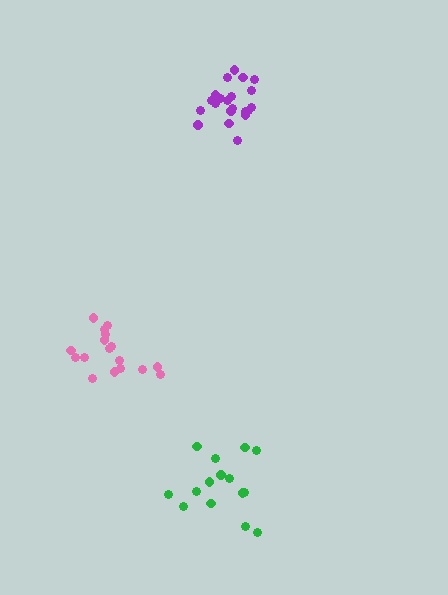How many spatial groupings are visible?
There are 3 spatial groupings.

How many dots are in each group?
Group 1: 21 dots, Group 2: 17 dots, Group 3: 15 dots (53 total).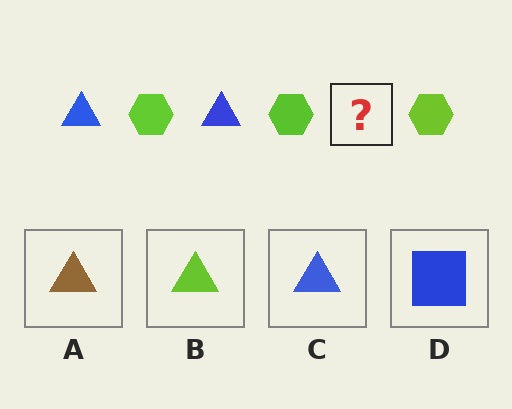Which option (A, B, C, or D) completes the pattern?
C.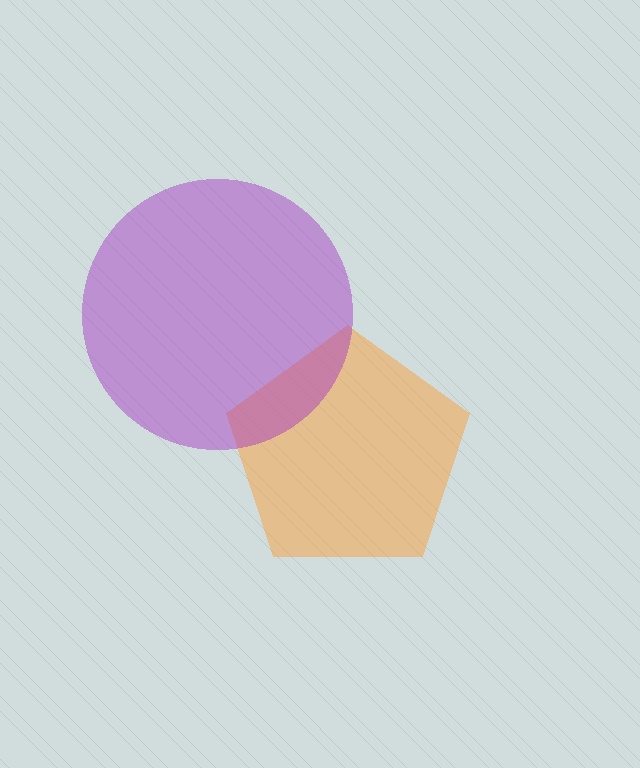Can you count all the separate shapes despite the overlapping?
Yes, there are 2 separate shapes.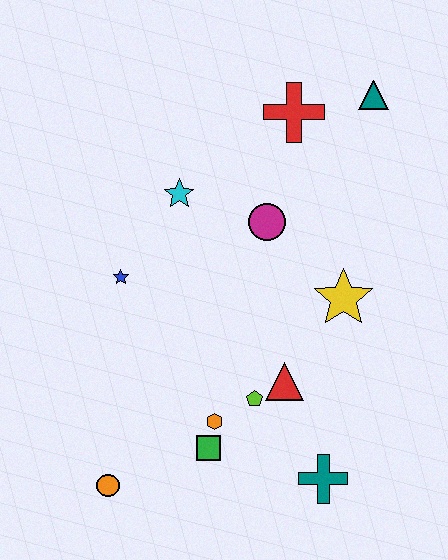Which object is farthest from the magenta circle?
The orange circle is farthest from the magenta circle.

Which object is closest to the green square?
The orange hexagon is closest to the green square.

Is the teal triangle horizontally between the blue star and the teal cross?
No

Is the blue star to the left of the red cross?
Yes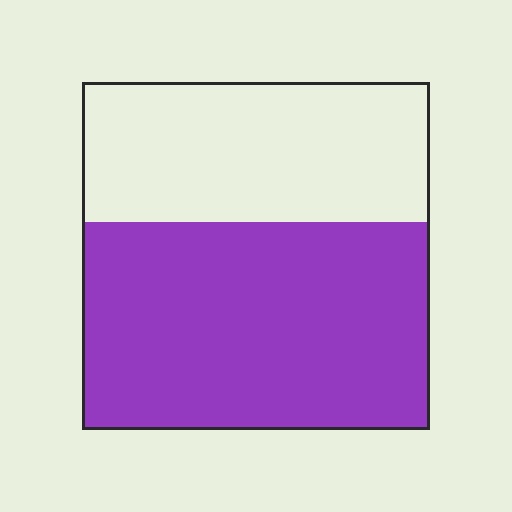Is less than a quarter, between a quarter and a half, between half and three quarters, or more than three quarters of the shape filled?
Between half and three quarters.